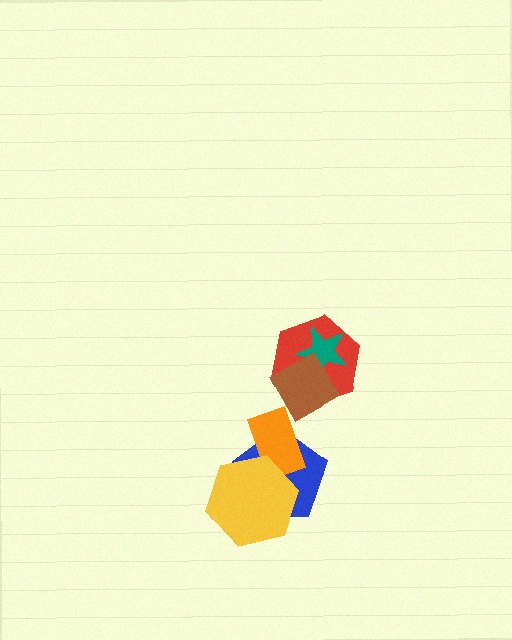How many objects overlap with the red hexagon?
2 objects overlap with the red hexagon.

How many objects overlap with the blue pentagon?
2 objects overlap with the blue pentagon.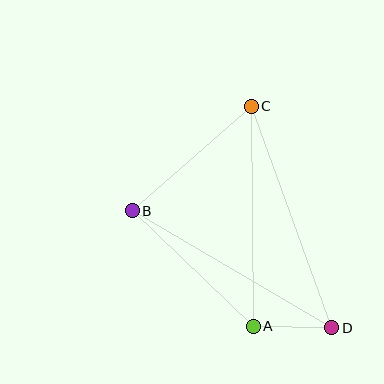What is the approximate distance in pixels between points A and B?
The distance between A and B is approximately 167 pixels.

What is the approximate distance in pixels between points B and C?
The distance between B and C is approximately 159 pixels.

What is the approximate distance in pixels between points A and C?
The distance between A and C is approximately 220 pixels.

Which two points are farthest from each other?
Points C and D are farthest from each other.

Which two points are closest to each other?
Points A and D are closest to each other.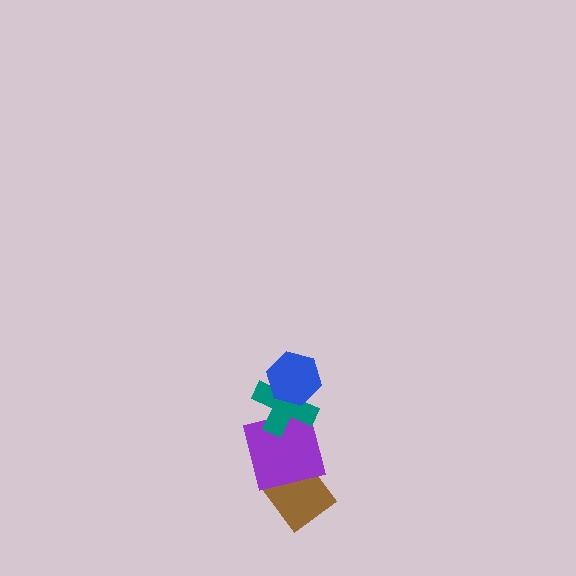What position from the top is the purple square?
The purple square is 3rd from the top.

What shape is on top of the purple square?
The teal cross is on top of the purple square.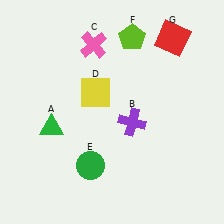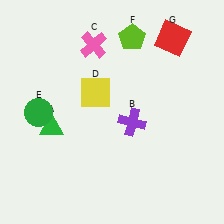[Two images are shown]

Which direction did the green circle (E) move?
The green circle (E) moved up.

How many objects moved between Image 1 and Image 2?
1 object moved between the two images.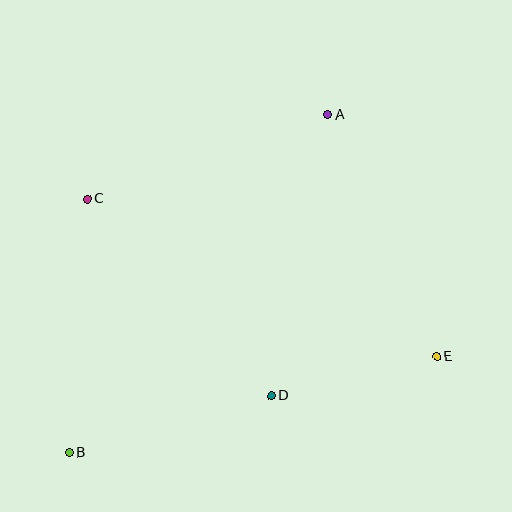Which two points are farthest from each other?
Points A and B are farthest from each other.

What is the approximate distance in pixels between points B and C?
The distance between B and C is approximately 255 pixels.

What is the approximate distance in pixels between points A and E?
The distance between A and E is approximately 265 pixels.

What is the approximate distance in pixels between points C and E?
The distance between C and E is approximately 384 pixels.